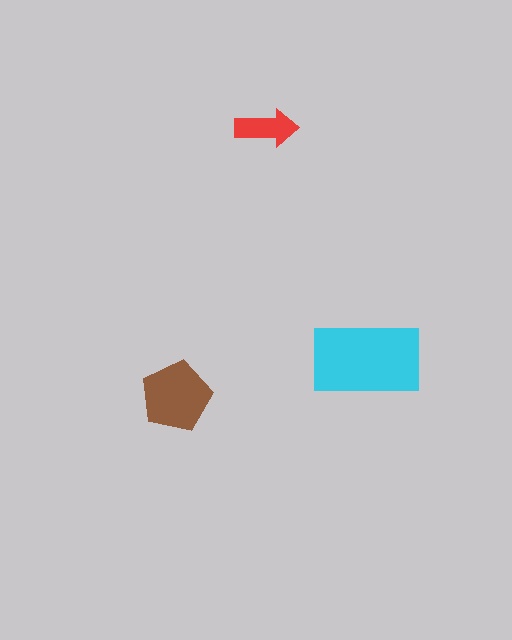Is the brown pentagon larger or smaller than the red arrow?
Larger.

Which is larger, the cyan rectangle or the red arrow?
The cyan rectangle.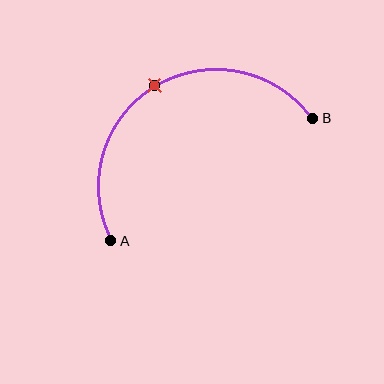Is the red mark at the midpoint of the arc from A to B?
Yes. The red mark lies on the arc at equal arc-length from both A and B — it is the arc midpoint.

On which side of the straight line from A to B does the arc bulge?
The arc bulges above the straight line connecting A and B.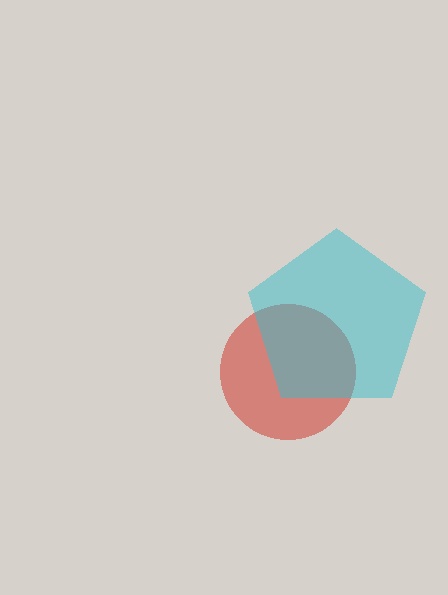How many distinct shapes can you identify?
There are 2 distinct shapes: a red circle, a cyan pentagon.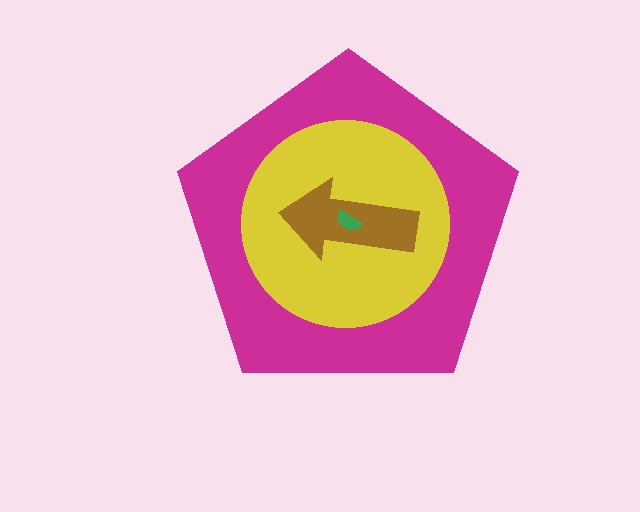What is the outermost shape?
The magenta pentagon.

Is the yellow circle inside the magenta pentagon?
Yes.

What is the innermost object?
The green semicircle.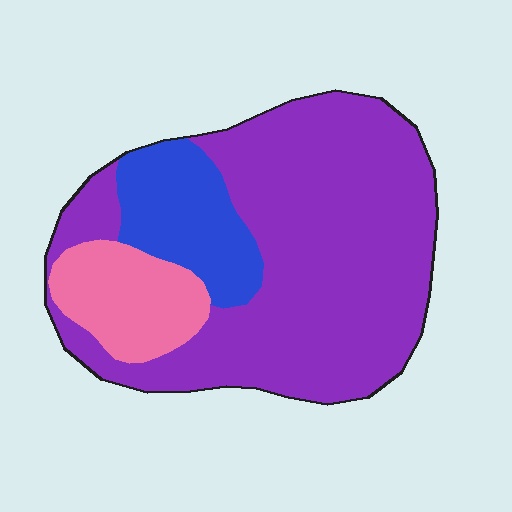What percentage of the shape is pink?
Pink takes up about one eighth (1/8) of the shape.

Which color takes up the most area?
Purple, at roughly 70%.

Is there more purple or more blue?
Purple.